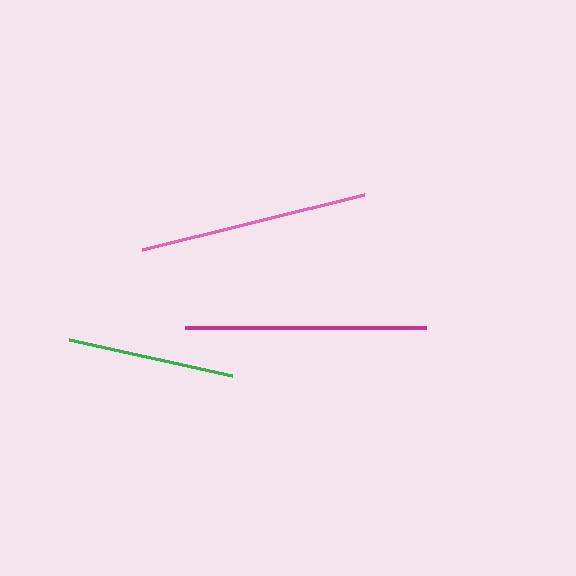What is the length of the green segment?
The green segment is approximately 167 pixels long.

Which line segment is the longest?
The magenta line is the longest at approximately 241 pixels.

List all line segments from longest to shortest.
From longest to shortest: magenta, pink, green.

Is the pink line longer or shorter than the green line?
The pink line is longer than the green line.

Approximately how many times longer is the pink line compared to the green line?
The pink line is approximately 1.4 times the length of the green line.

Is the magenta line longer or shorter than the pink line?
The magenta line is longer than the pink line.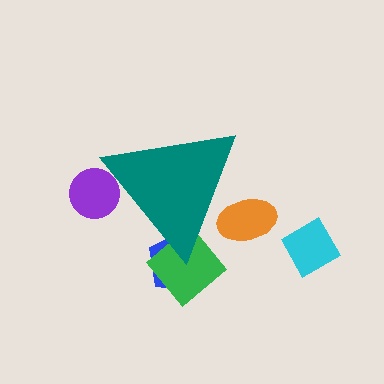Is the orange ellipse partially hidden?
Yes, the orange ellipse is partially hidden behind the teal triangle.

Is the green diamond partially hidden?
Yes, the green diamond is partially hidden behind the teal triangle.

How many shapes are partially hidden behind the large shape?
4 shapes are partially hidden.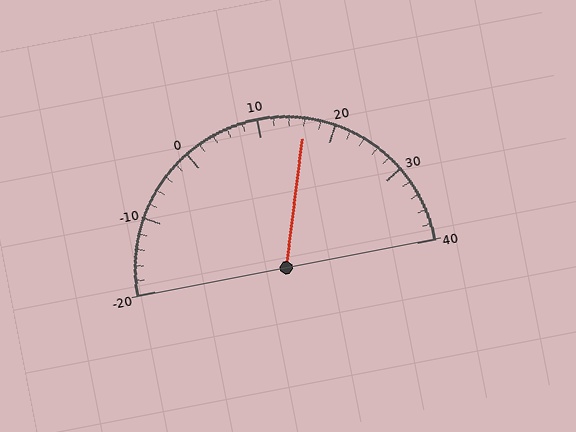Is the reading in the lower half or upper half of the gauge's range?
The reading is in the upper half of the range (-20 to 40).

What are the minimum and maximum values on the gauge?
The gauge ranges from -20 to 40.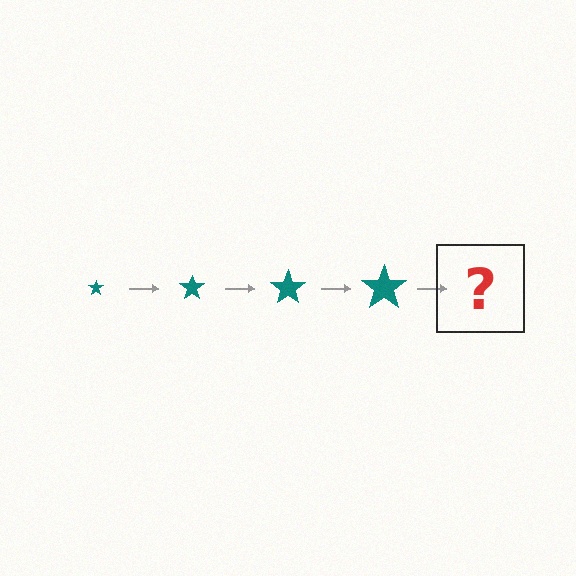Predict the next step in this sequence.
The next step is a teal star, larger than the previous one.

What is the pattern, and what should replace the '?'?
The pattern is that the star gets progressively larger each step. The '?' should be a teal star, larger than the previous one.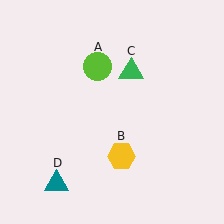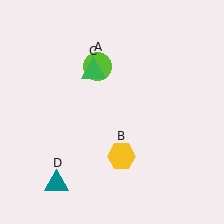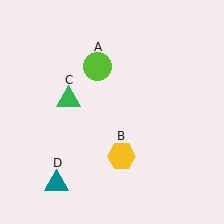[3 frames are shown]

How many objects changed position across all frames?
1 object changed position: green triangle (object C).